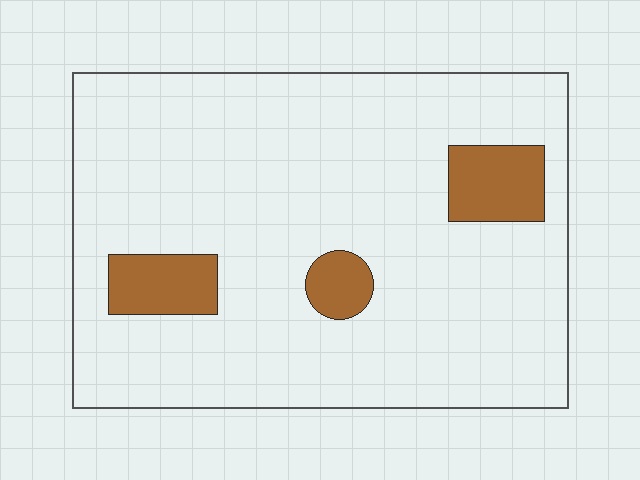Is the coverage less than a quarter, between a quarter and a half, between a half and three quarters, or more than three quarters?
Less than a quarter.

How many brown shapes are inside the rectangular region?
3.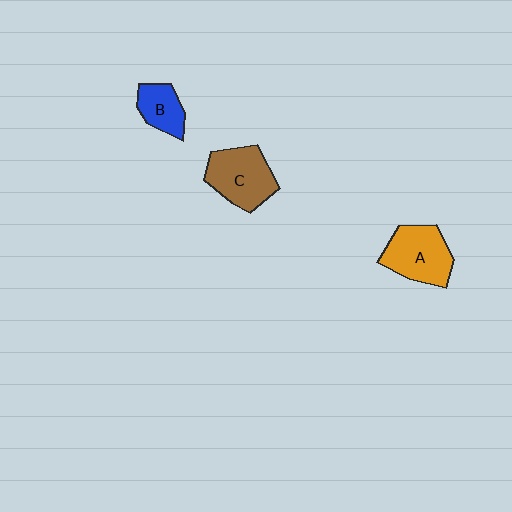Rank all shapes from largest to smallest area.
From largest to smallest: C (brown), A (orange), B (blue).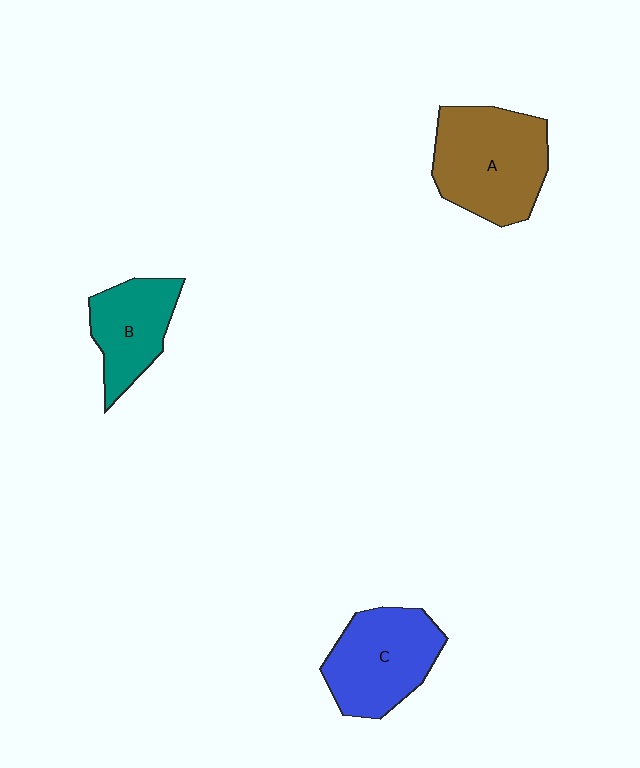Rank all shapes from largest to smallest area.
From largest to smallest: A (brown), C (blue), B (teal).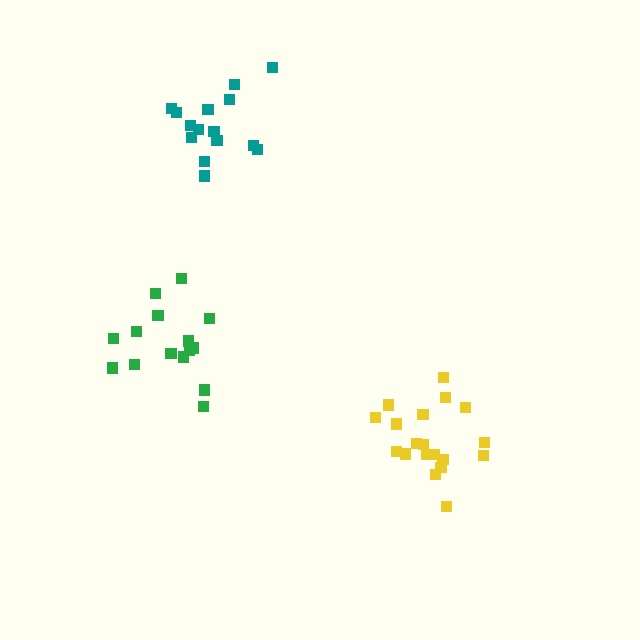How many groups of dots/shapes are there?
There are 3 groups.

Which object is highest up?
The teal cluster is topmost.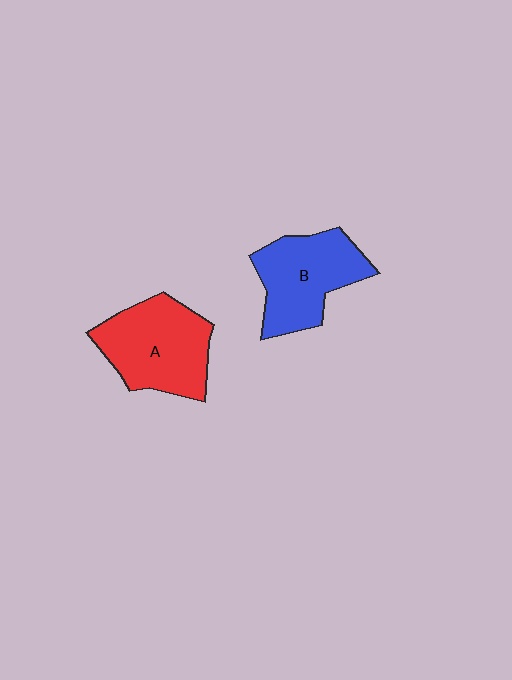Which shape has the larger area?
Shape A (red).